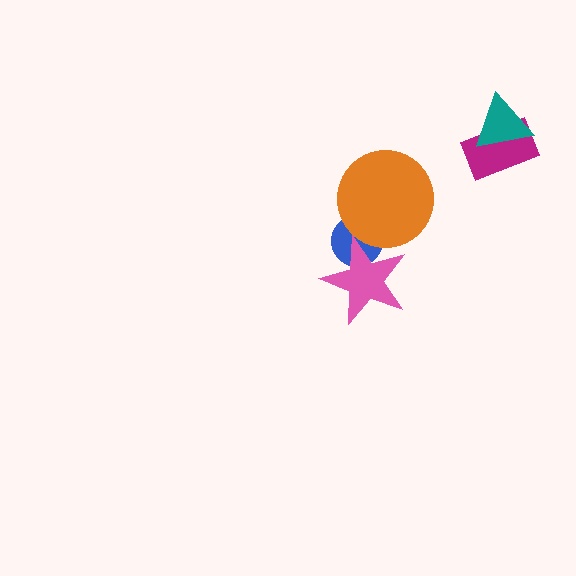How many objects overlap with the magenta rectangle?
1 object overlaps with the magenta rectangle.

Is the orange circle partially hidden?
Yes, it is partially covered by another shape.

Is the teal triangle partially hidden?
No, no other shape covers it.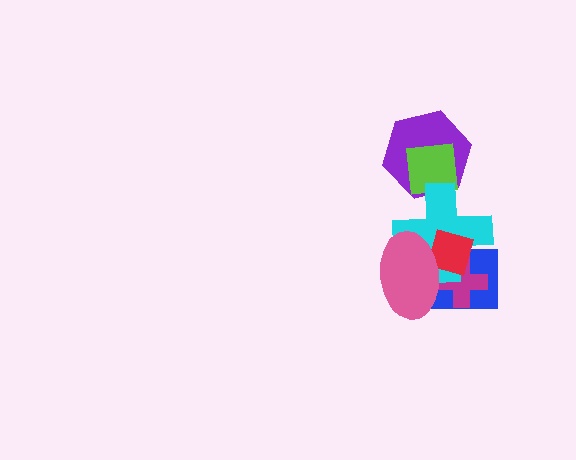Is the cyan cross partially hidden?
Yes, it is partially covered by another shape.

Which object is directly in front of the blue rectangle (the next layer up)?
The magenta cross is directly in front of the blue rectangle.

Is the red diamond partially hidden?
Yes, it is partially covered by another shape.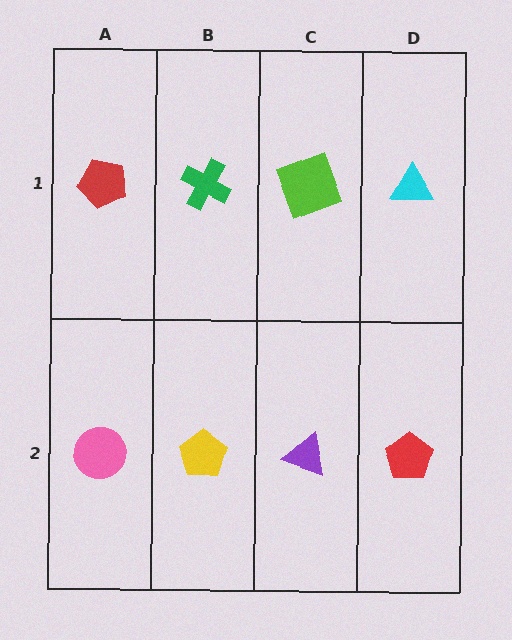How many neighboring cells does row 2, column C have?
3.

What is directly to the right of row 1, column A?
A green cross.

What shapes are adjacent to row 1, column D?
A red pentagon (row 2, column D), a lime square (row 1, column C).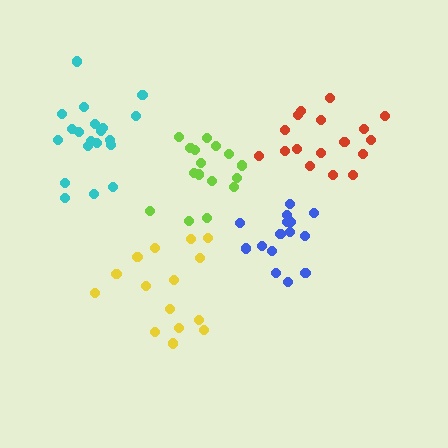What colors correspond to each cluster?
The clusters are colored: yellow, blue, red, lime, cyan.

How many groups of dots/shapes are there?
There are 5 groups.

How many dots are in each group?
Group 1: 15 dots, Group 2: 15 dots, Group 3: 17 dots, Group 4: 16 dots, Group 5: 20 dots (83 total).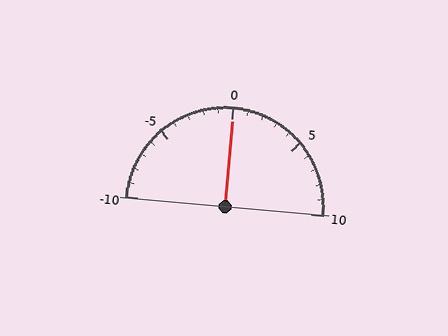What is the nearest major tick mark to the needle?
The nearest major tick mark is 0.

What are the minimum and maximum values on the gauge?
The gauge ranges from -10 to 10.